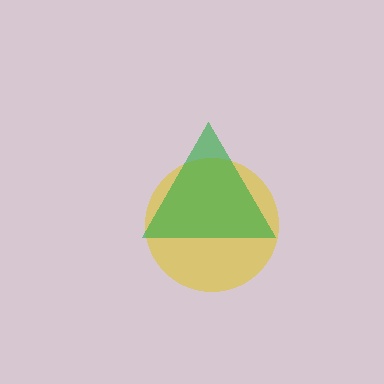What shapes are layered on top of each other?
The layered shapes are: a yellow circle, a green triangle.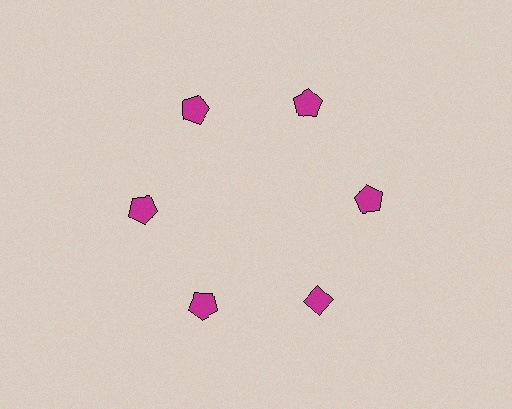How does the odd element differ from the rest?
It has a different shape: diamond instead of pentagon.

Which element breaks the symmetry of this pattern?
The magenta diamond at roughly the 5 o'clock position breaks the symmetry. All other shapes are magenta pentagons.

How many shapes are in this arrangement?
There are 6 shapes arranged in a ring pattern.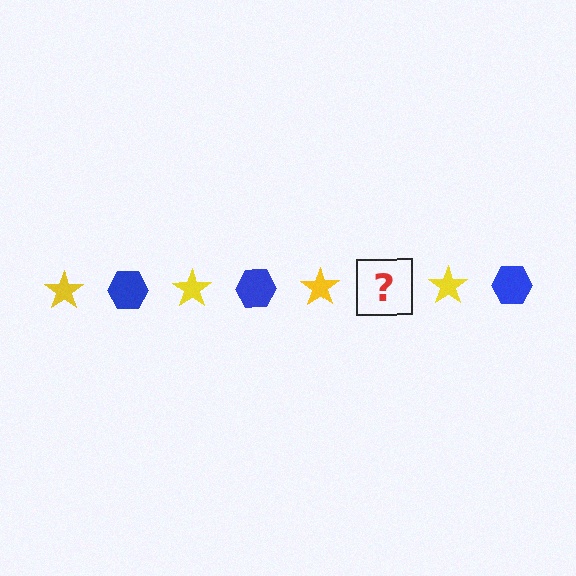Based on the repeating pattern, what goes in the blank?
The blank should be a blue hexagon.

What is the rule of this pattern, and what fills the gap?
The rule is that the pattern alternates between yellow star and blue hexagon. The gap should be filled with a blue hexagon.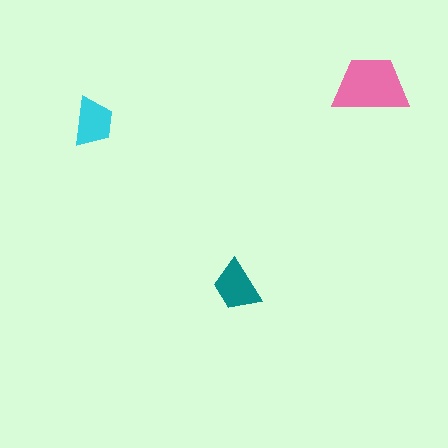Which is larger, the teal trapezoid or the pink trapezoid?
The pink one.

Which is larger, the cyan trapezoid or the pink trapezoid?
The pink one.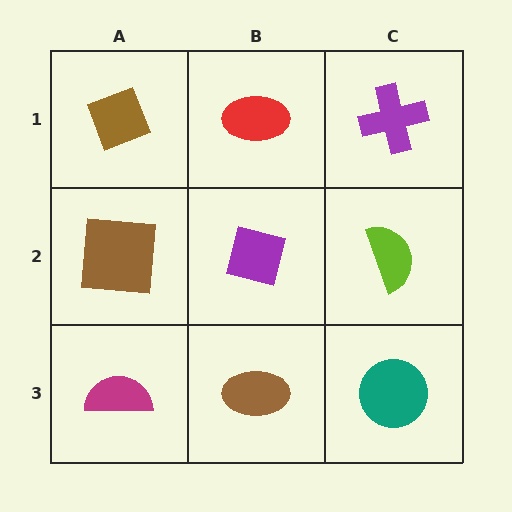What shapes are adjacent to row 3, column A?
A brown square (row 2, column A), a brown ellipse (row 3, column B).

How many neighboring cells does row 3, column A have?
2.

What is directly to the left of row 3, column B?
A magenta semicircle.